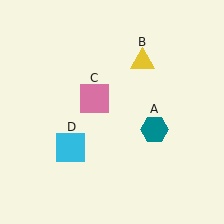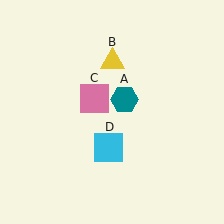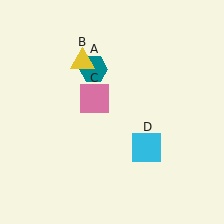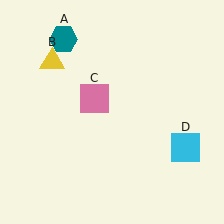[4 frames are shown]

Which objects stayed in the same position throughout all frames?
Pink square (object C) remained stationary.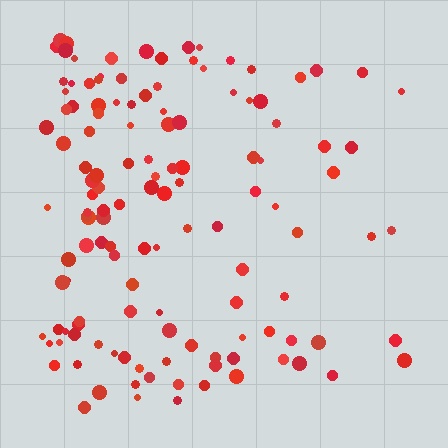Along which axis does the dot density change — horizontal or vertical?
Horizontal.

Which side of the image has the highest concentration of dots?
The left.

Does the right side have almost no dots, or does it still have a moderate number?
Still a moderate number, just noticeably fewer than the left.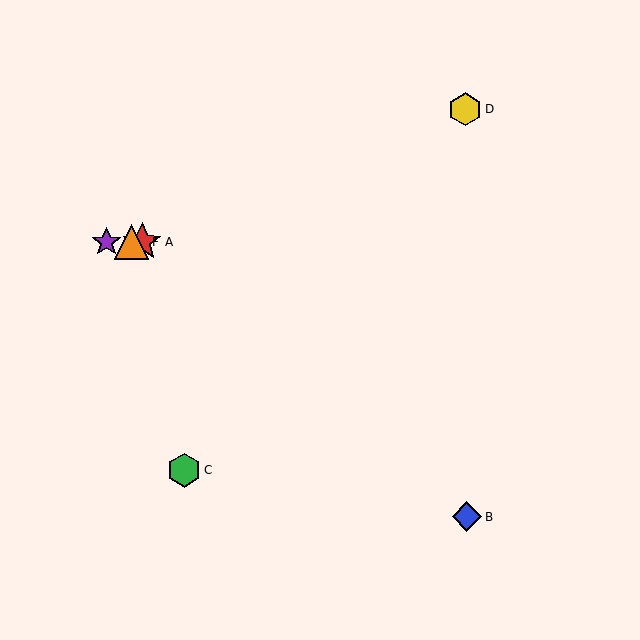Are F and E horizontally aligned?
Yes, both are at y≈242.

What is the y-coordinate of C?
Object C is at y≈470.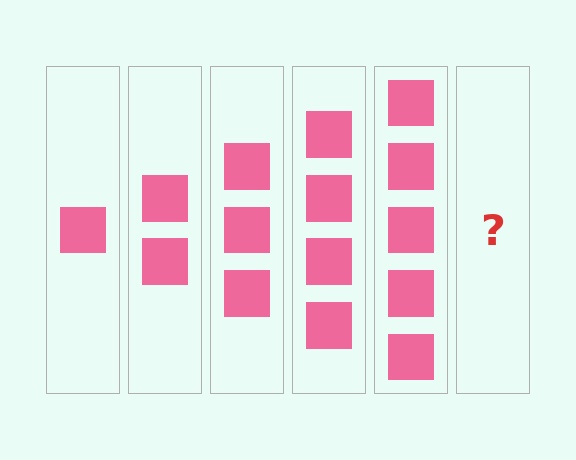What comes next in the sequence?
The next element should be 6 squares.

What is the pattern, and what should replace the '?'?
The pattern is that each step adds one more square. The '?' should be 6 squares.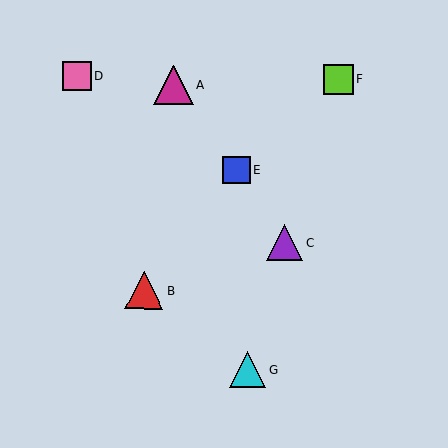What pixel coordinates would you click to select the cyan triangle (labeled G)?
Click at (248, 370) to select the cyan triangle G.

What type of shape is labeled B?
Shape B is a red triangle.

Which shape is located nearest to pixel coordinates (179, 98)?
The magenta triangle (labeled A) at (173, 84) is nearest to that location.